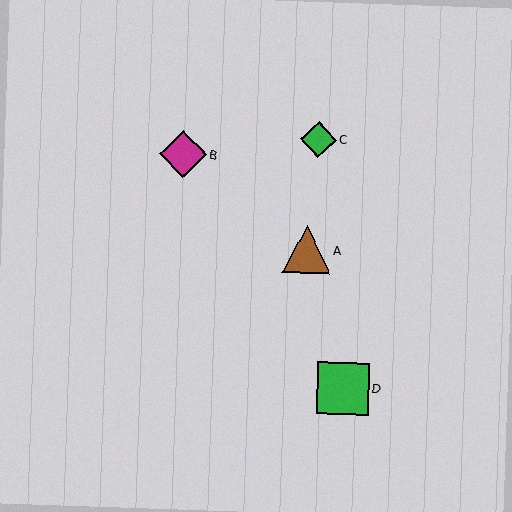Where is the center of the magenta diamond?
The center of the magenta diamond is at (183, 154).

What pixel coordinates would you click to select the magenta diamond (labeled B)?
Click at (183, 154) to select the magenta diamond B.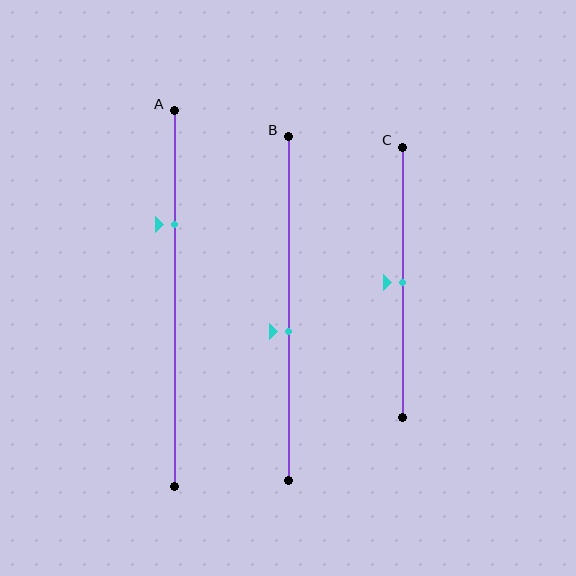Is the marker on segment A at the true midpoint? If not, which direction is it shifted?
No, the marker on segment A is shifted upward by about 20% of the segment length.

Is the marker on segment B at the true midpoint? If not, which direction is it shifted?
No, the marker on segment B is shifted downward by about 7% of the segment length.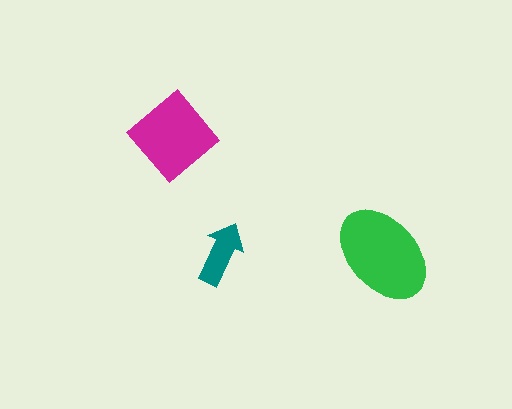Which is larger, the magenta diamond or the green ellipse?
The green ellipse.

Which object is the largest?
The green ellipse.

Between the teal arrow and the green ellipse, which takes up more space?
The green ellipse.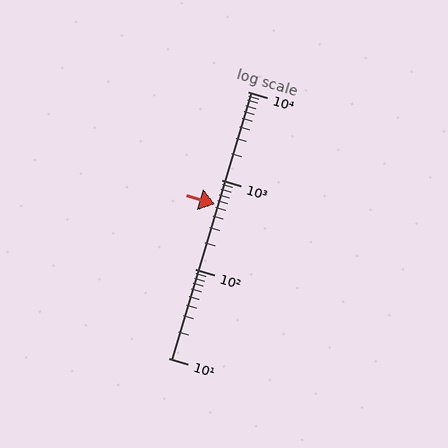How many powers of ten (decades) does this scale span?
The scale spans 3 decades, from 10 to 10000.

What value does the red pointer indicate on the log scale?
The pointer indicates approximately 540.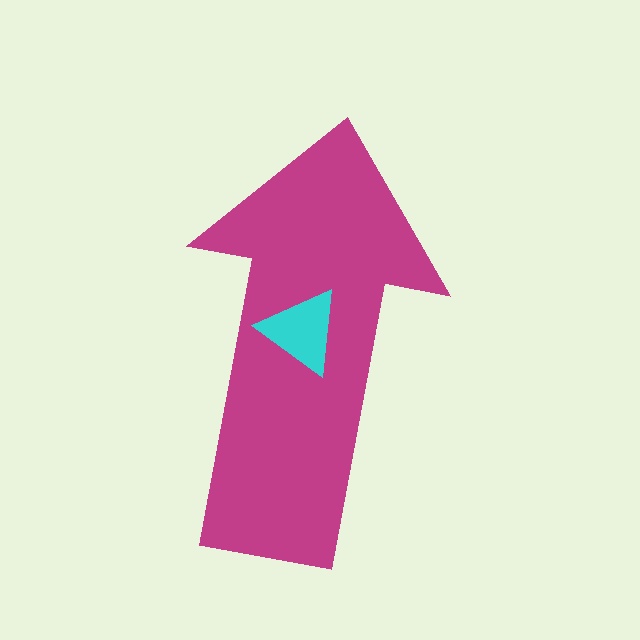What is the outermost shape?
The magenta arrow.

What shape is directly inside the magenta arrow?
The cyan triangle.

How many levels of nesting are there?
2.